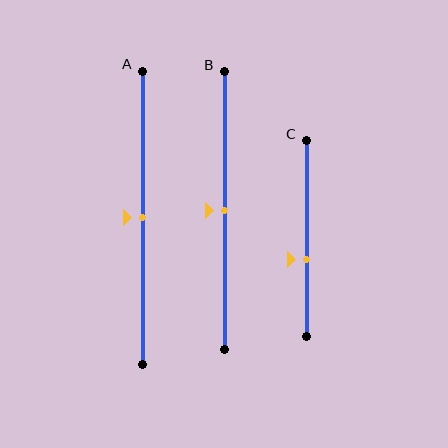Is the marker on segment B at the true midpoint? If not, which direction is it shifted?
Yes, the marker on segment B is at the true midpoint.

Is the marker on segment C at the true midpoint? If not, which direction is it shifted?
No, the marker on segment C is shifted downward by about 11% of the segment length.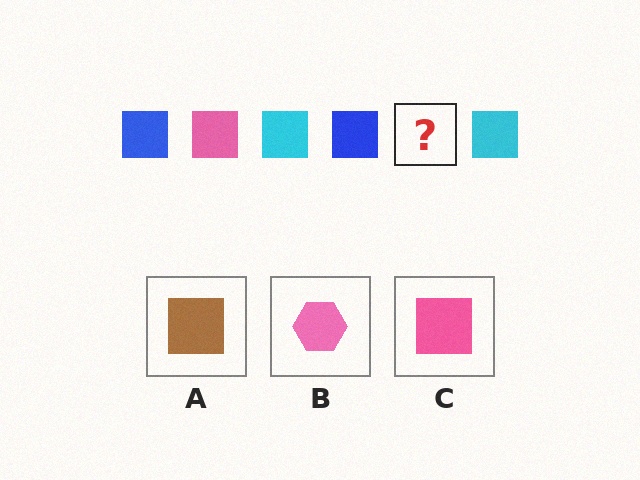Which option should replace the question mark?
Option C.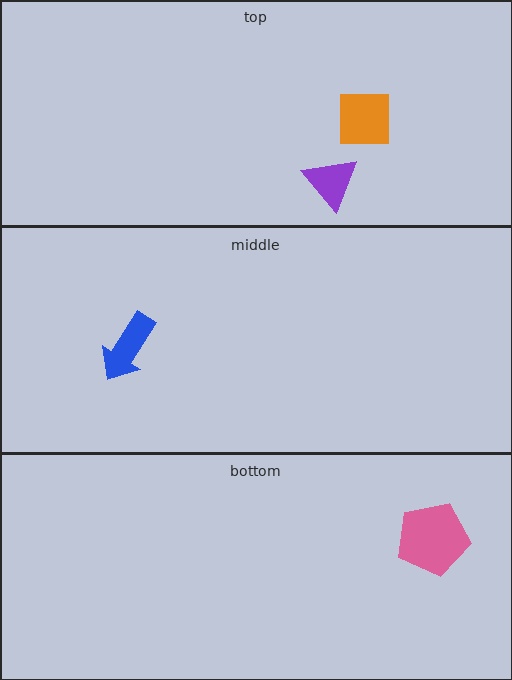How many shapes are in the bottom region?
1.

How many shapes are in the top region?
2.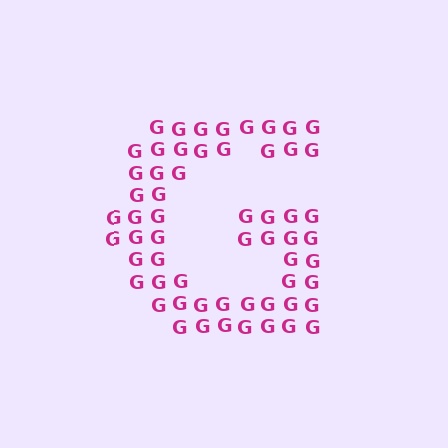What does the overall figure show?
The overall figure shows the letter G.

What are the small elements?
The small elements are letter G's.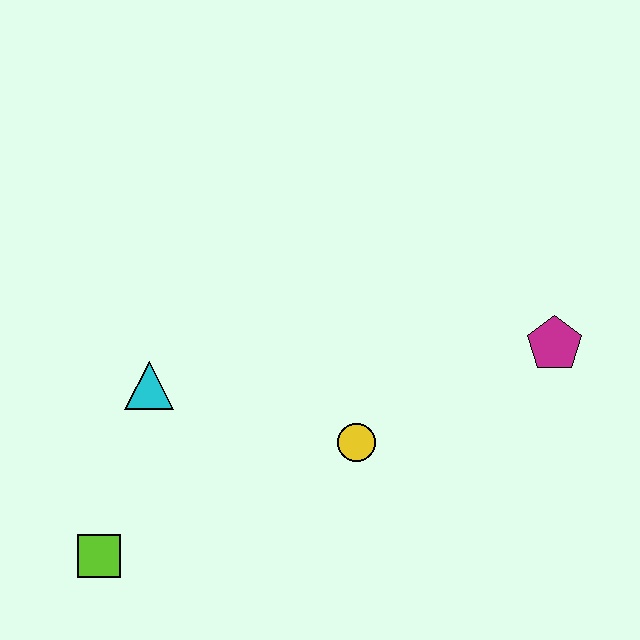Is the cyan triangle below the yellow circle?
No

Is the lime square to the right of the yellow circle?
No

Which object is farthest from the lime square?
The magenta pentagon is farthest from the lime square.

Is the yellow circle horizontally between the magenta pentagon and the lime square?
Yes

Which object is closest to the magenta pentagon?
The yellow circle is closest to the magenta pentagon.